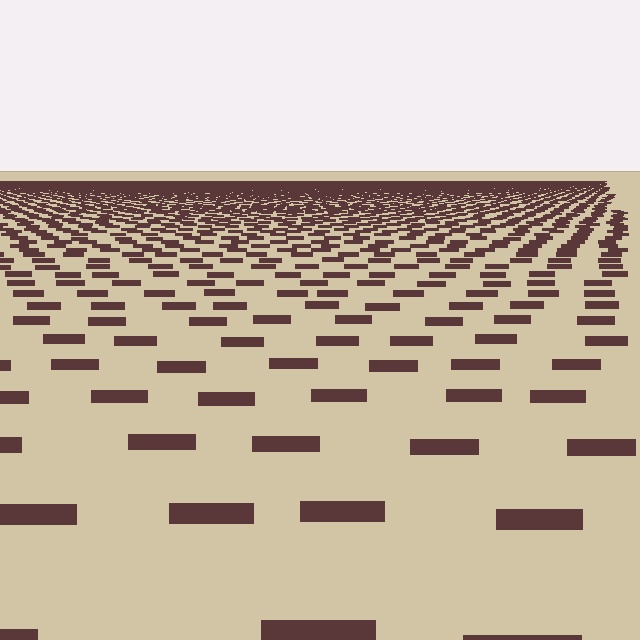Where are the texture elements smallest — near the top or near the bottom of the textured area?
Near the top.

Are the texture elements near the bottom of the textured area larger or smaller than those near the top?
Larger. Near the bottom, elements are closer to the viewer and appear at a bigger on-screen size.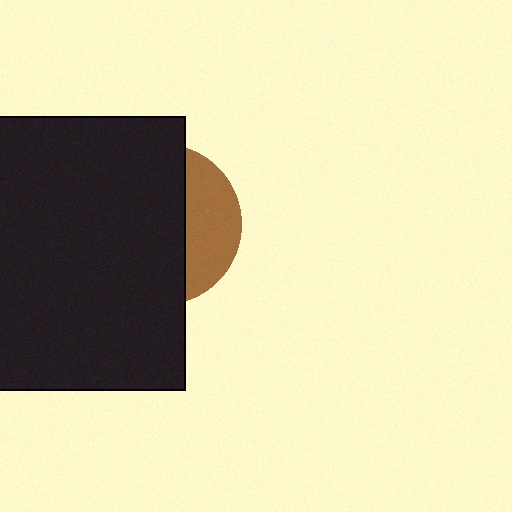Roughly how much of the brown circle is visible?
A small part of it is visible (roughly 32%).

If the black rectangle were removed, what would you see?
You would see the complete brown circle.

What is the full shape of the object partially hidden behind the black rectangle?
The partially hidden object is a brown circle.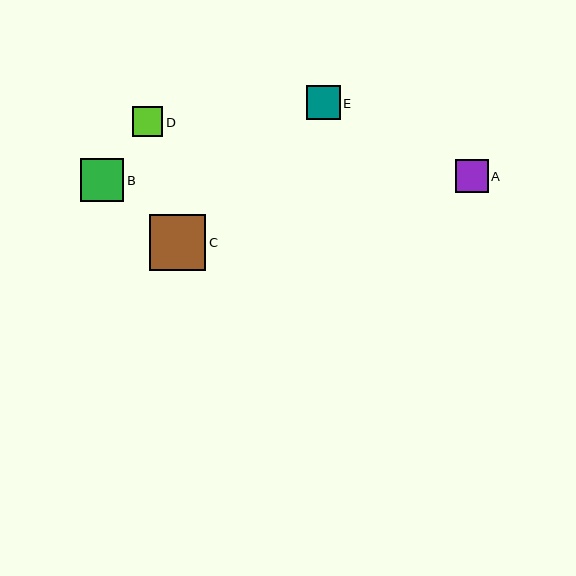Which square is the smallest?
Square D is the smallest with a size of approximately 30 pixels.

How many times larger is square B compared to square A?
Square B is approximately 1.3 times the size of square A.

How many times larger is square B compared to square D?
Square B is approximately 1.4 times the size of square D.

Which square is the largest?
Square C is the largest with a size of approximately 56 pixels.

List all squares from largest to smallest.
From largest to smallest: C, B, E, A, D.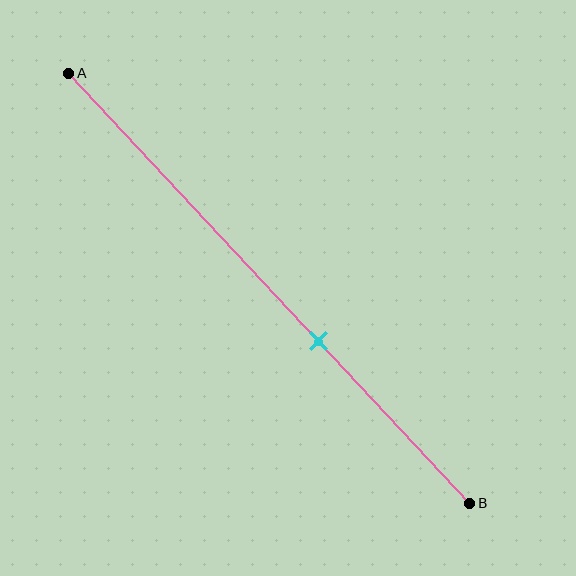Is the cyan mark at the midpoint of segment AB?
No, the mark is at about 60% from A, not at the 50% midpoint.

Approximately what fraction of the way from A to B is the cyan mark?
The cyan mark is approximately 60% of the way from A to B.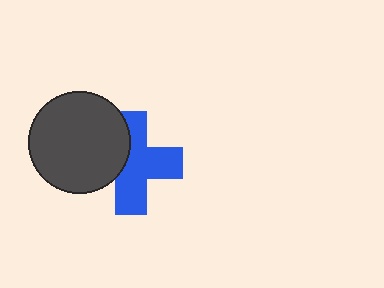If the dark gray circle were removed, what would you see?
You would see the complete blue cross.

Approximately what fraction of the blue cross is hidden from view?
Roughly 35% of the blue cross is hidden behind the dark gray circle.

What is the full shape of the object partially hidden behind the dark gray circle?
The partially hidden object is a blue cross.